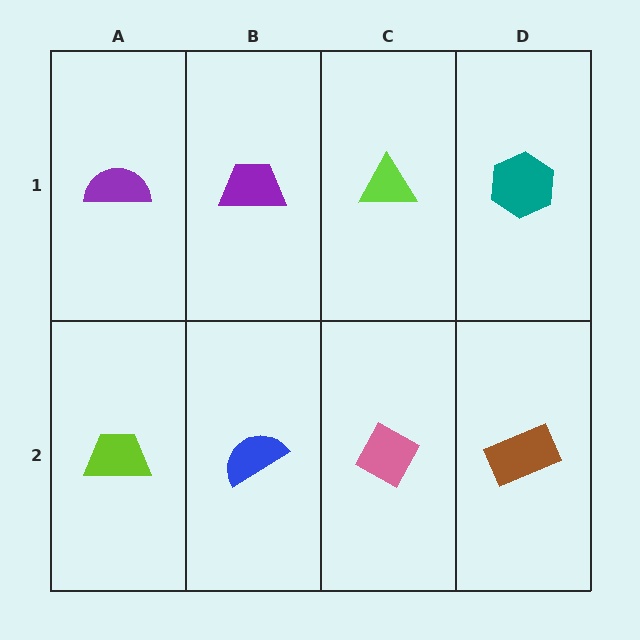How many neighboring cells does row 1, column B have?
3.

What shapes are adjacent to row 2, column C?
A lime triangle (row 1, column C), a blue semicircle (row 2, column B), a brown rectangle (row 2, column D).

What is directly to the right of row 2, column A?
A blue semicircle.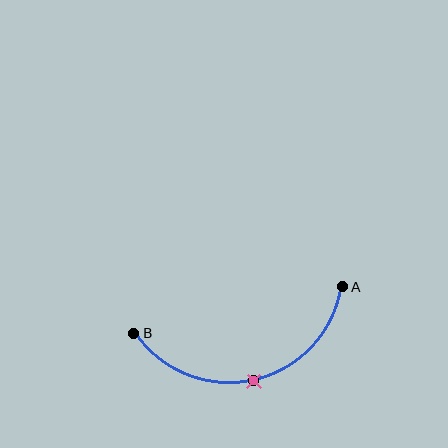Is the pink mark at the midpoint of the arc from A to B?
Yes. The pink mark lies on the arc at equal arc-length from both A and B — it is the arc midpoint.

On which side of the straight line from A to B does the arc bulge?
The arc bulges below the straight line connecting A and B.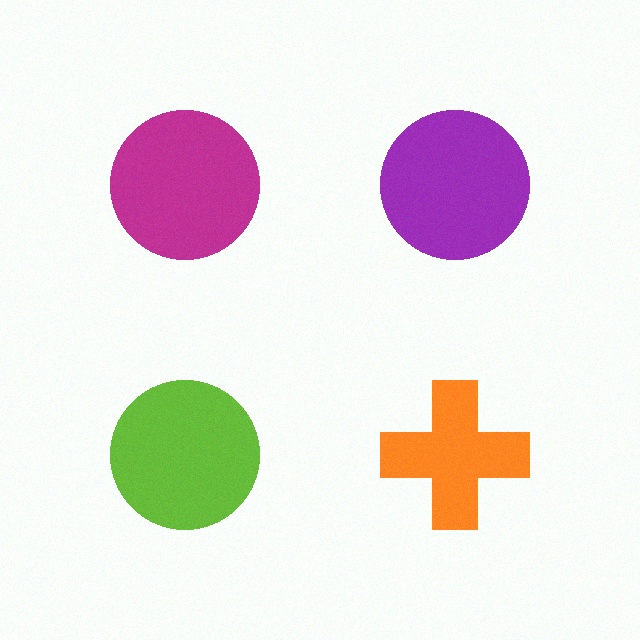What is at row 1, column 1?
A magenta circle.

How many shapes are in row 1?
2 shapes.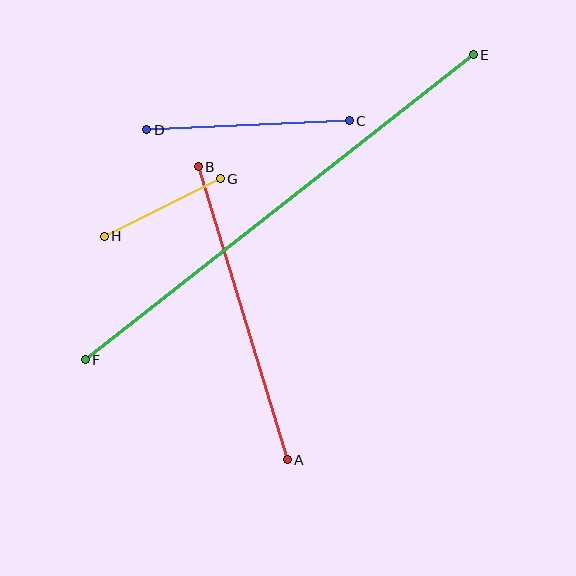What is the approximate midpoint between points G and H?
The midpoint is at approximately (162, 208) pixels.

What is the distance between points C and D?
The distance is approximately 203 pixels.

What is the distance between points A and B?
The distance is approximately 306 pixels.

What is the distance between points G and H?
The distance is approximately 130 pixels.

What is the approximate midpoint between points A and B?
The midpoint is at approximately (243, 313) pixels.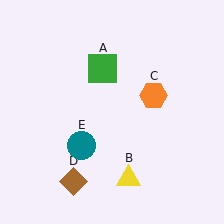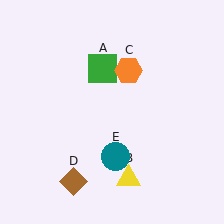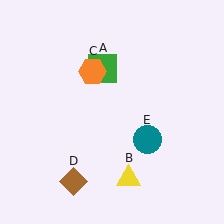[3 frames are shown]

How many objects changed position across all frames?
2 objects changed position: orange hexagon (object C), teal circle (object E).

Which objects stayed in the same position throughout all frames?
Green square (object A) and yellow triangle (object B) and brown diamond (object D) remained stationary.